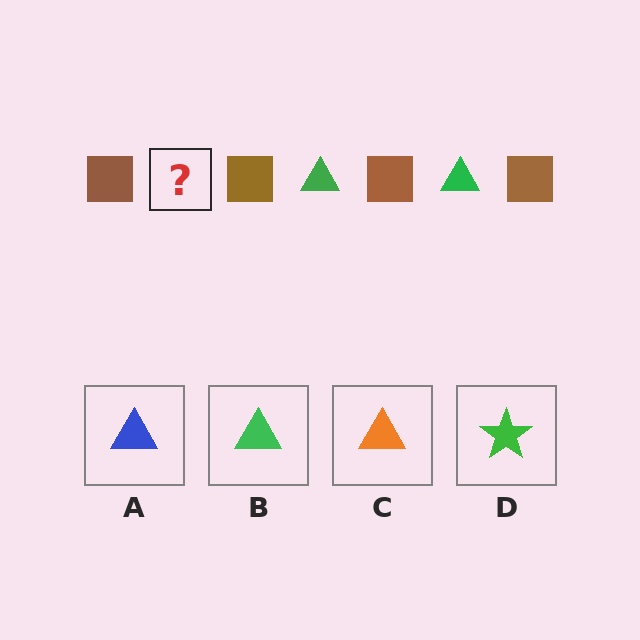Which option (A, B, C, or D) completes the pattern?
B.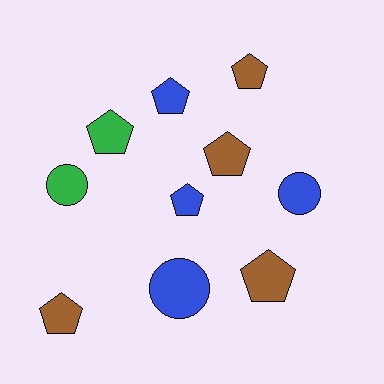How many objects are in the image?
There are 10 objects.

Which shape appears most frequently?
Pentagon, with 7 objects.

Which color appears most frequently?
Blue, with 4 objects.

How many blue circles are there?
There are 2 blue circles.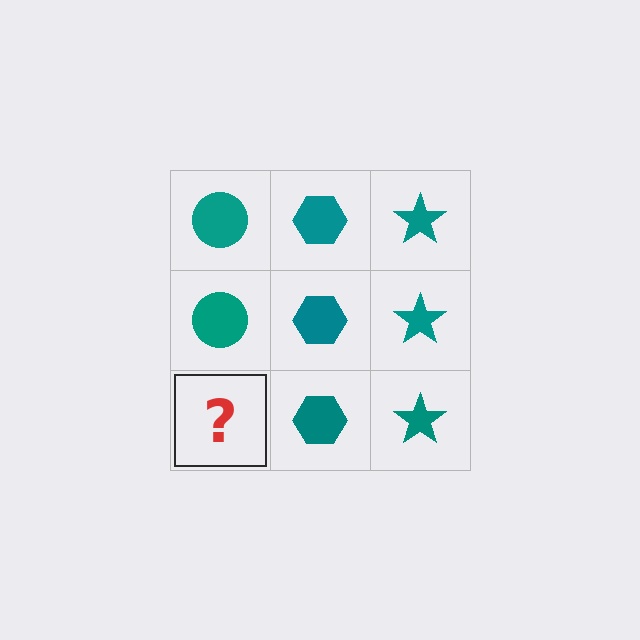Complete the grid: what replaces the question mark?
The question mark should be replaced with a teal circle.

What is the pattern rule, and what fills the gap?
The rule is that each column has a consistent shape. The gap should be filled with a teal circle.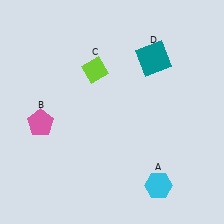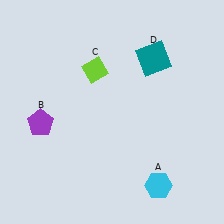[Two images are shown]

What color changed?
The pentagon (B) changed from pink in Image 1 to purple in Image 2.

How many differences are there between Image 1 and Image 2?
There is 1 difference between the two images.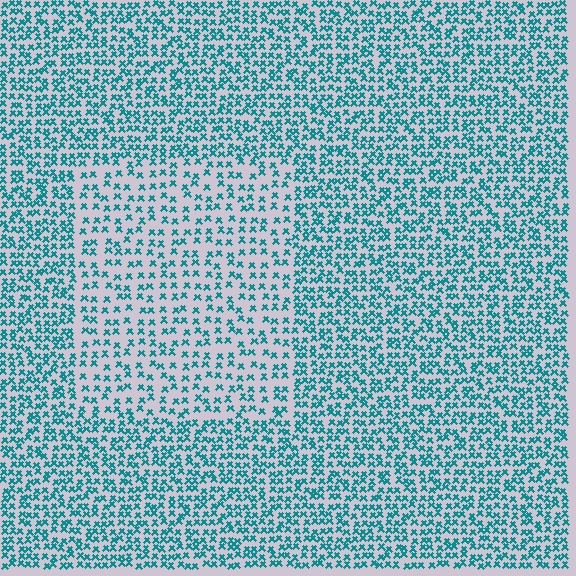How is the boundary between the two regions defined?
The boundary is defined by a change in element density (approximately 1.8x ratio). All elements are the same color, size, and shape.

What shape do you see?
I see a rectangle.